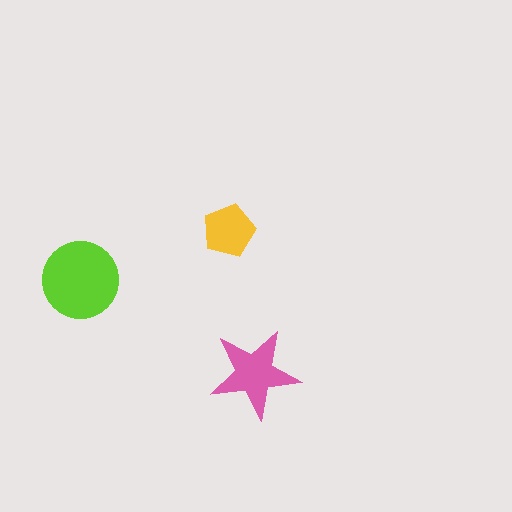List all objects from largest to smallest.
The lime circle, the pink star, the yellow pentagon.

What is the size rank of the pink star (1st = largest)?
2nd.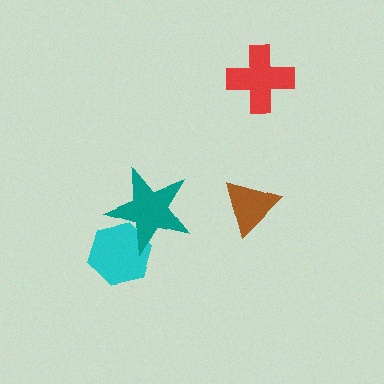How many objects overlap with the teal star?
1 object overlaps with the teal star.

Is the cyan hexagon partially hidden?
Yes, it is partially covered by another shape.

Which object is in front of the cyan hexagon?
The teal star is in front of the cyan hexagon.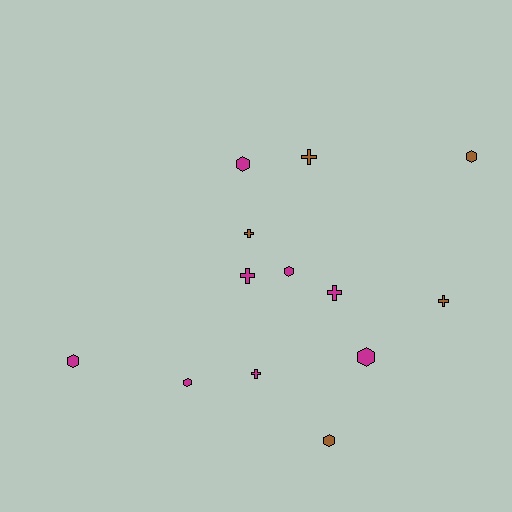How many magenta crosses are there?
There are 3 magenta crosses.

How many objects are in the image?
There are 13 objects.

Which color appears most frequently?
Magenta, with 8 objects.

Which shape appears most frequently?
Hexagon, with 7 objects.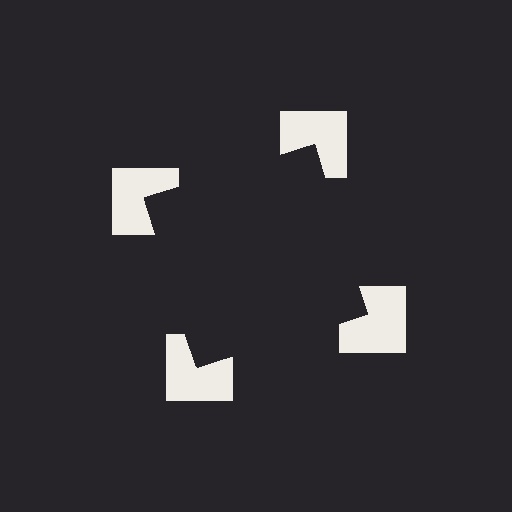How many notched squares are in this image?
There are 4 — one at each vertex of the illusory square.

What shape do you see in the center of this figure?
An illusory square — its edges are inferred from the aligned wedge cuts in the notched squares, not physically drawn.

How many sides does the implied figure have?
4 sides.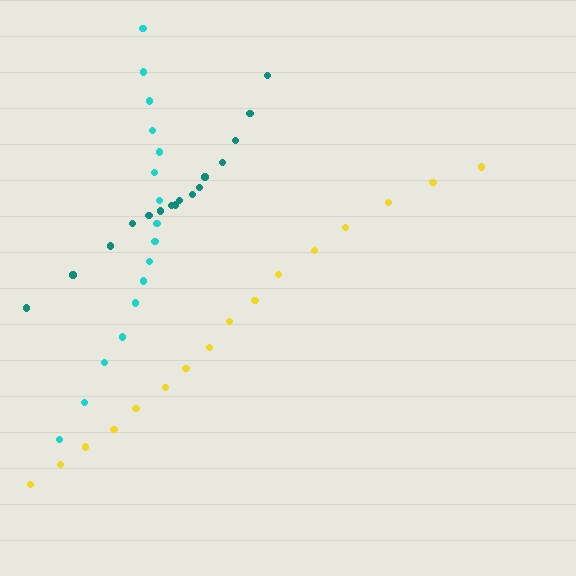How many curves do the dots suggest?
There are 3 distinct paths.